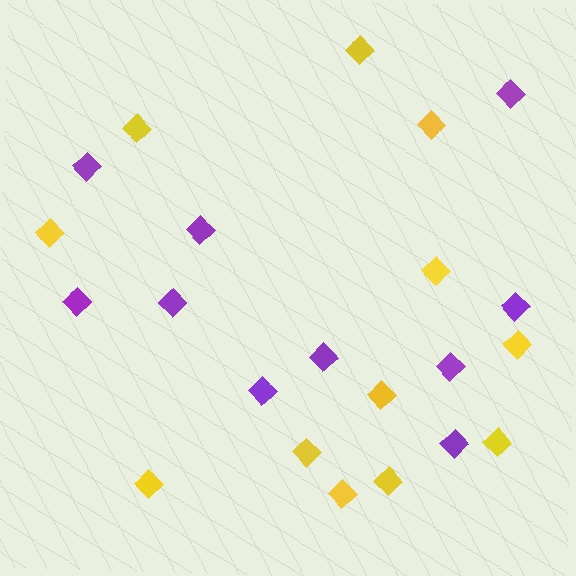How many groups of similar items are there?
There are 2 groups: one group of purple diamonds (10) and one group of yellow diamonds (12).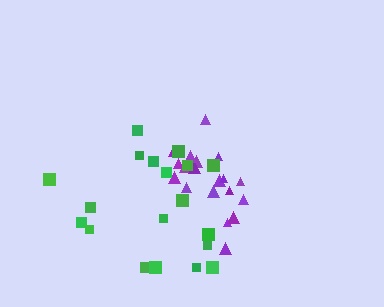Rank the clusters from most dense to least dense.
purple, green.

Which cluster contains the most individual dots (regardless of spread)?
Purple (19).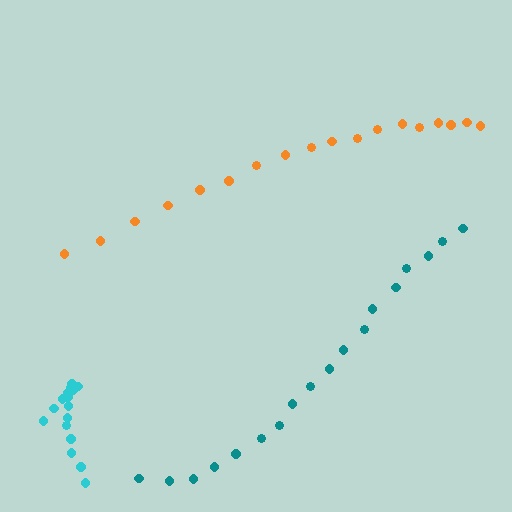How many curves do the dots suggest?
There are 3 distinct paths.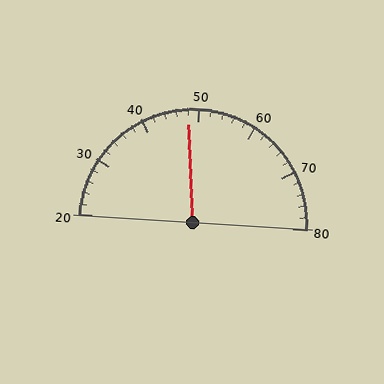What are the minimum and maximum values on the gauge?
The gauge ranges from 20 to 80.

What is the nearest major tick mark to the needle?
The nearest major tick mark is 50.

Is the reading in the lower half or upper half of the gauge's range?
The reading is in the lower half of the range (20 to 80).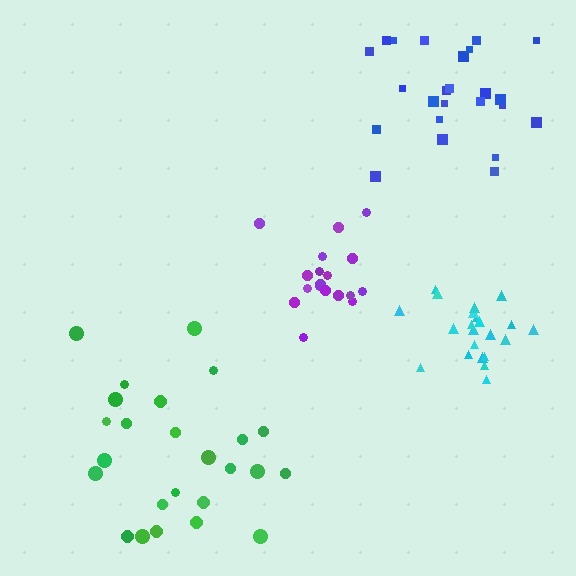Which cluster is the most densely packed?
Cyan.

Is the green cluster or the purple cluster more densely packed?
Purple.